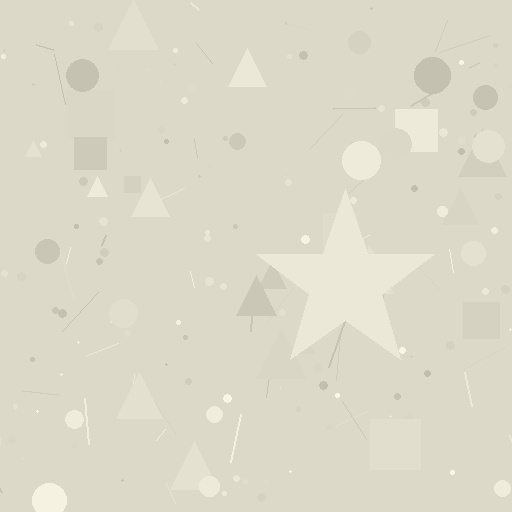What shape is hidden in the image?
A star is hidden in the image.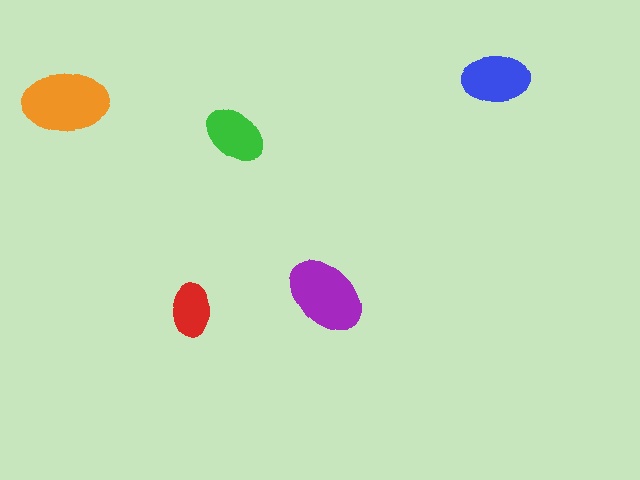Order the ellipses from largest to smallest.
the orange one, the purple one, the blue one, the green one, the red one.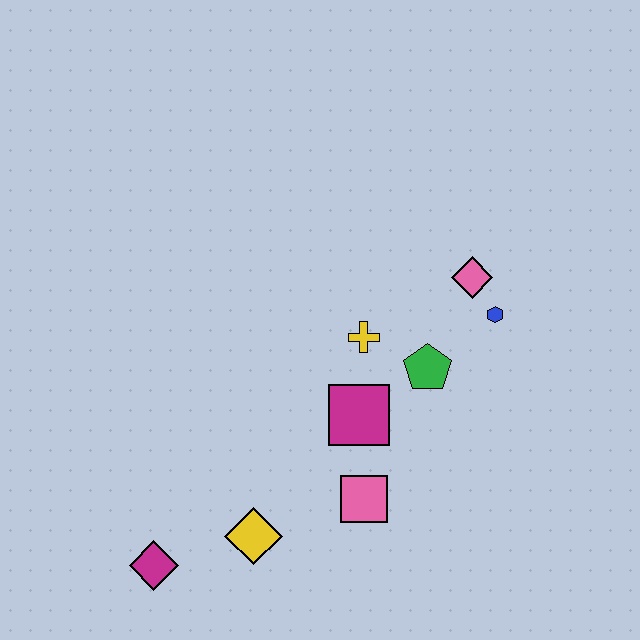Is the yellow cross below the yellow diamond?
No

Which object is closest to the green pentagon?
The yellow cross is closest to the green pentagon.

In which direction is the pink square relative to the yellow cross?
The pink square is below the yellow cross.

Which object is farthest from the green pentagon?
The magenta diamond is farthest from the green pentagon.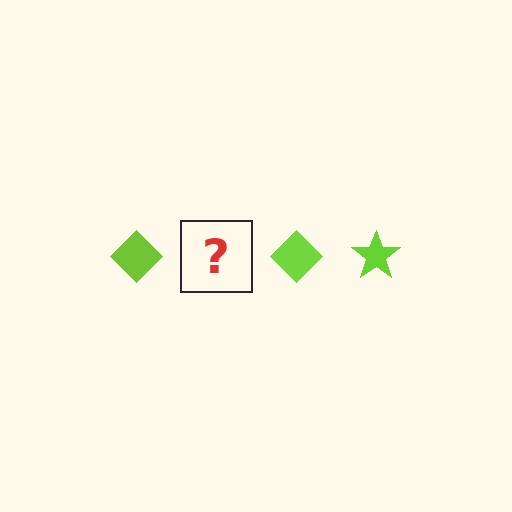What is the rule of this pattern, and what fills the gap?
The rule is that the pattern cycles through diamond, star shapes in lime. The gap should be filled with a lime star.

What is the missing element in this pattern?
The missing element is a lime star.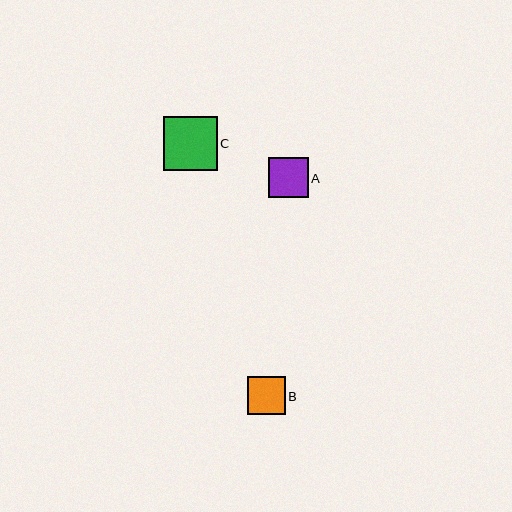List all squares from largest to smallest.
From largest to smallest: C, A, B.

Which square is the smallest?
Square B is the smallest with a size of approximately 38 pixels.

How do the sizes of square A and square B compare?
Square A and square B are approximately the same size.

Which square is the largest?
Square C is the largest with a size of approximately 54 pixels.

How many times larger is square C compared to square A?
Square C is approximately 1.4 times the size of square A.